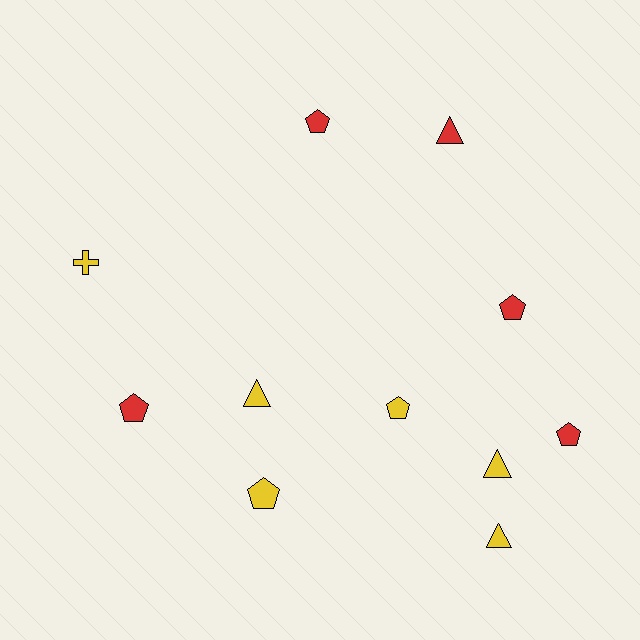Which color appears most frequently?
Yellow, with 6 objects.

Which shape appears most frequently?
Pentagon, with 6 objects.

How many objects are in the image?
There are 11 objects.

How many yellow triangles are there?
There are 3 yellow triangles.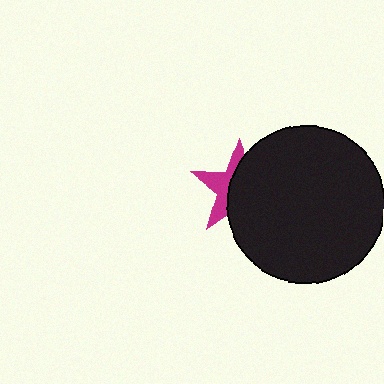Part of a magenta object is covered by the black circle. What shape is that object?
It is a star.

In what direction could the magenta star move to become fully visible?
The magenta star could move left. That would shift it out from behind the black circle entirely.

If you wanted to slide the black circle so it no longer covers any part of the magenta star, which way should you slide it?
Slide it right — that is the most direct way to separate the two shapes.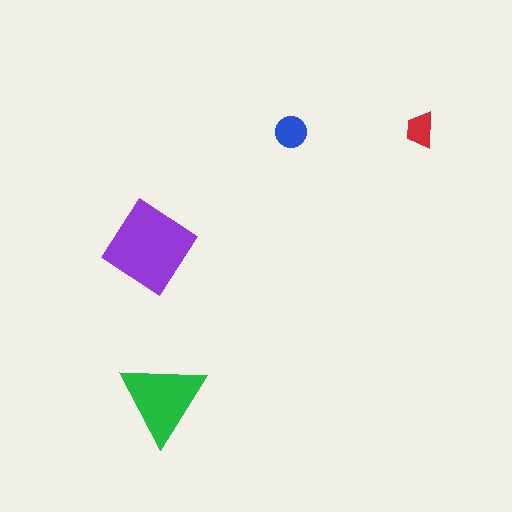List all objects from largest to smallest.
The purple diamond, the green triangle, the blue circle, the red trapezoid.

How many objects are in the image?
There are 4 objects in the image.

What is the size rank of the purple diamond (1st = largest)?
1st.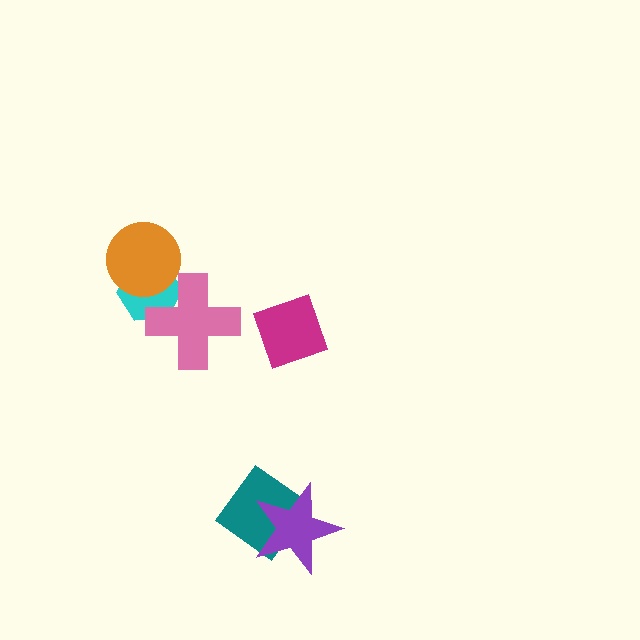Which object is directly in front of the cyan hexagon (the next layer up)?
The orange circle is directly in front of the cyan hexagon.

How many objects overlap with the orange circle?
1 object overlaps with the orange circle.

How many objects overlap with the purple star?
1 object overlaps with the purple star.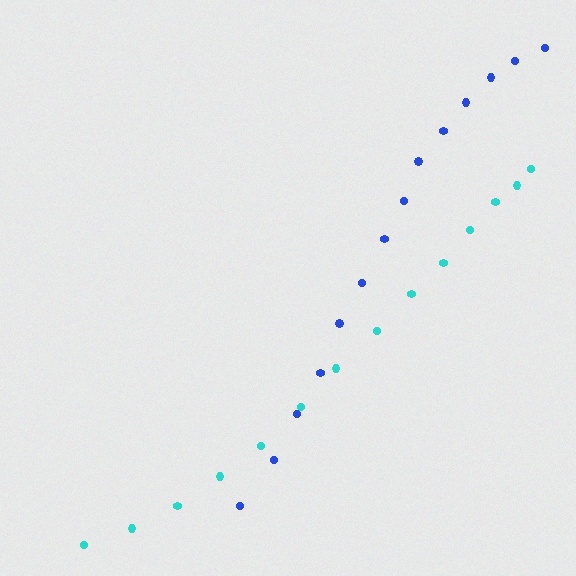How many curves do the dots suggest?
There are 2 distinct paths.